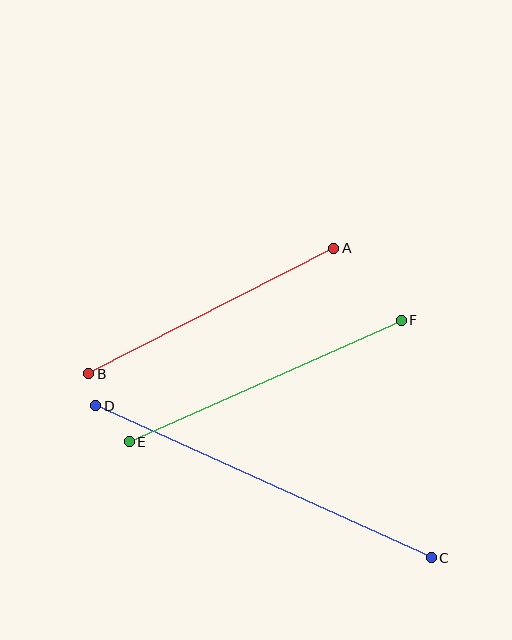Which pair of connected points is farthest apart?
Points C and D are farthest apart.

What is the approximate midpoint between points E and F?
The midpoint is at approximately (265, 381) pixels.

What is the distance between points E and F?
The distance is approximately 298 pixels.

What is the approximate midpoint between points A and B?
The midpoint is at approximately (211, 311) pixels.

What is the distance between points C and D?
The distance is approximately 368 pixels.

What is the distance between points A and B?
The distance is approximately 275 pixels.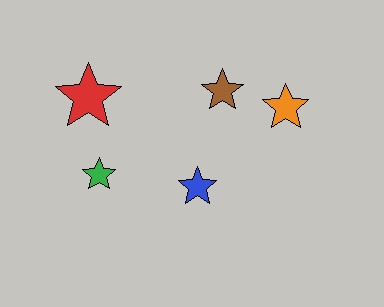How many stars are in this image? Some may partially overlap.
There are 5 stars.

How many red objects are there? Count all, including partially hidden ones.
There is 1 red object.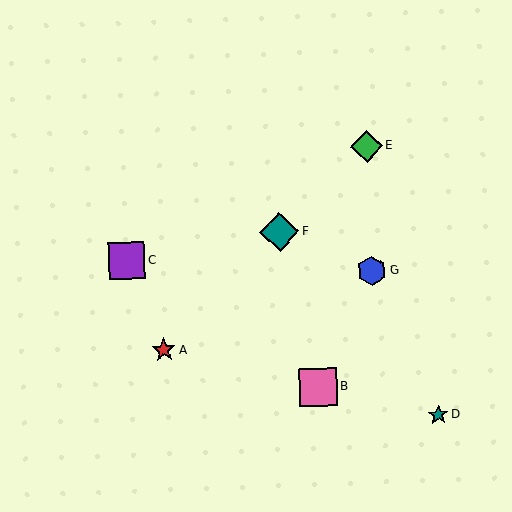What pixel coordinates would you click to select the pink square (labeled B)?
Click at (318, 387) to select the pink square B.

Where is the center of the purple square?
The center of the purple square is at (126, 261).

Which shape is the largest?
The teal diamond (labeled F) is the largest.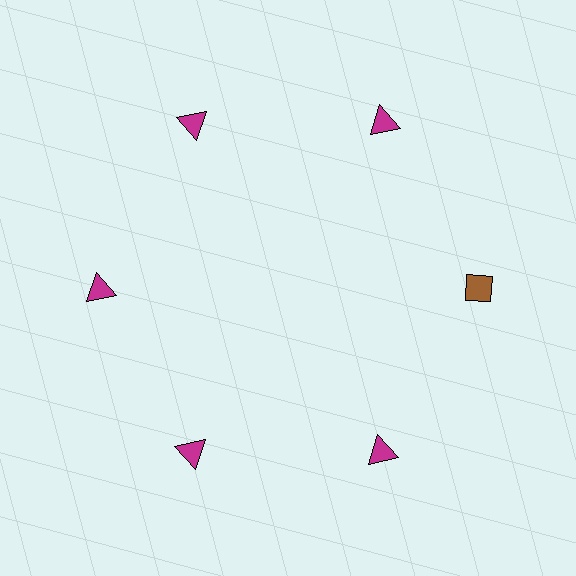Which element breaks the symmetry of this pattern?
The brown diamond at roughly the 3 o'clock position breaks the symmetry. All other shapes are magenta triangles.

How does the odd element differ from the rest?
It differs in both color (brown instead of magenta) and shape (diamond instead of triangle).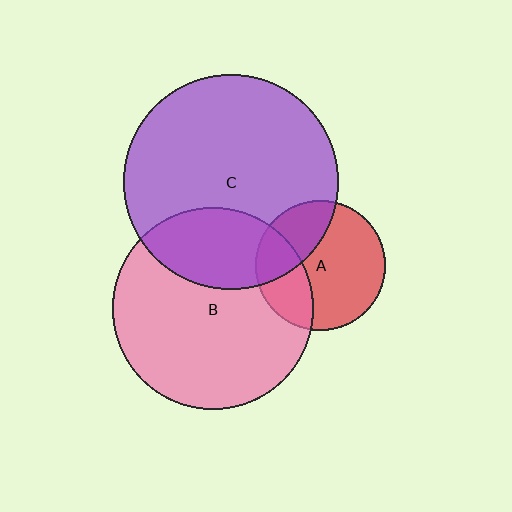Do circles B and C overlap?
Yes.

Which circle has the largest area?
Circle C (purple).